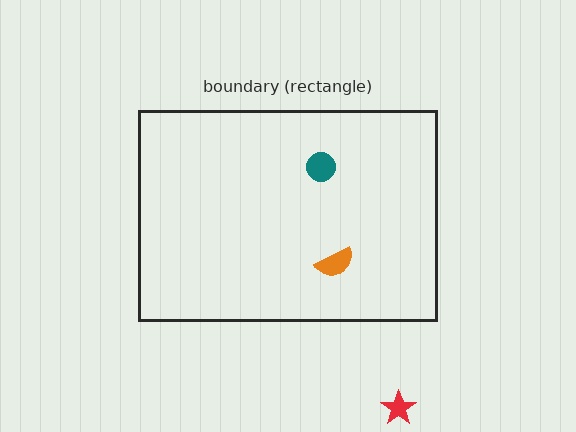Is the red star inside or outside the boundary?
Outside.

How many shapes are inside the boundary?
2 inside, 1 outside.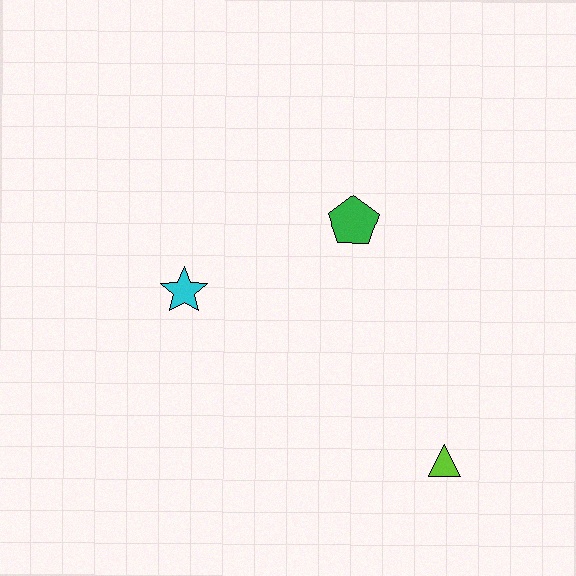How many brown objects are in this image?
There are no brown objects.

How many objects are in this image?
There are 3 objects.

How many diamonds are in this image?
There are no diamonds.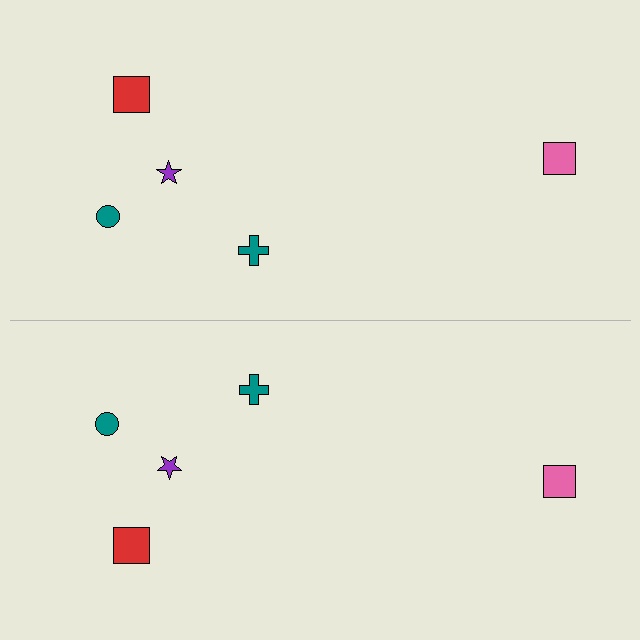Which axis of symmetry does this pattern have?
The pattern has a horizontal axis of symmetry running through the center of the image.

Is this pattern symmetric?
Yes, this pattern has bilateral (reflection) symmetry.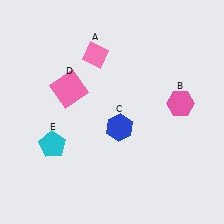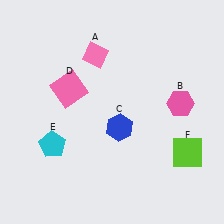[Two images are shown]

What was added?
A lime square (F) was added in Image 2.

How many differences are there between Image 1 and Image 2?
There is 1 difference between the two images.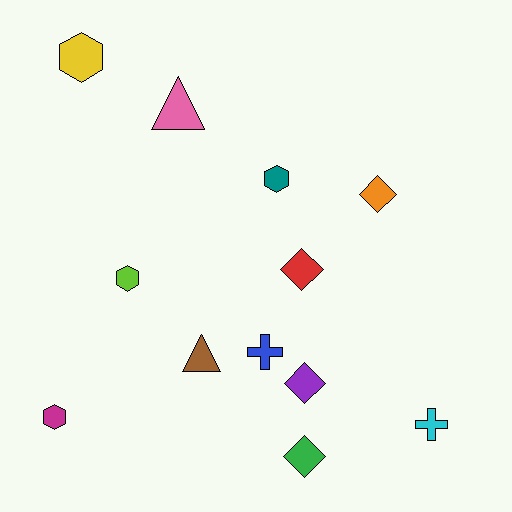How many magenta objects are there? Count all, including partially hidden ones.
There is 1 magenta object.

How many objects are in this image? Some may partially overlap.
There are 12 objects.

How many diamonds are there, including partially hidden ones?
There are 4 diamonds.